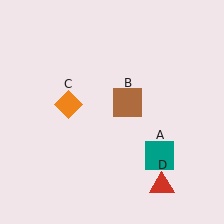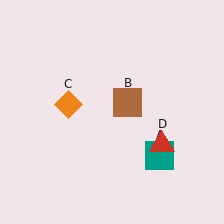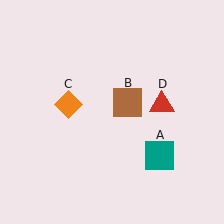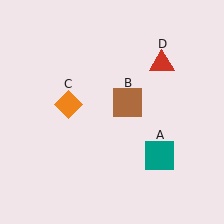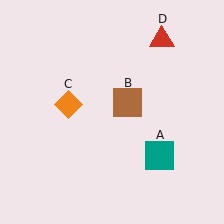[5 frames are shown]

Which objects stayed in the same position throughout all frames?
Teal square (object A) and brown square (object B) and orange diamond (object C) remained stationary.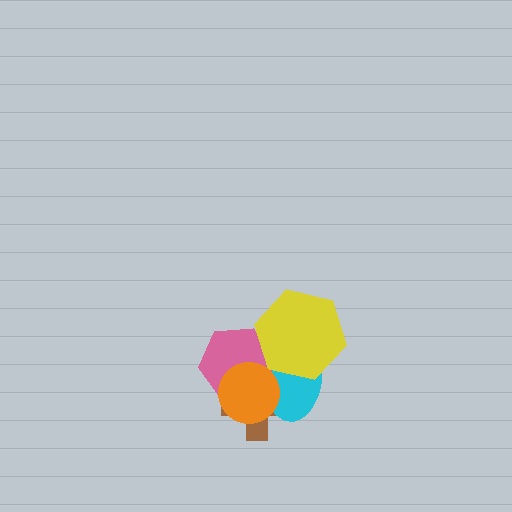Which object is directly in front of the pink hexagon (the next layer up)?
The yellow hexagon is directly in front of the pink hexagon.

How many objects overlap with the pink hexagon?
4 objects overlap with the pink hexagon.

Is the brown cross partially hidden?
Yes, it is partially covered by another shape.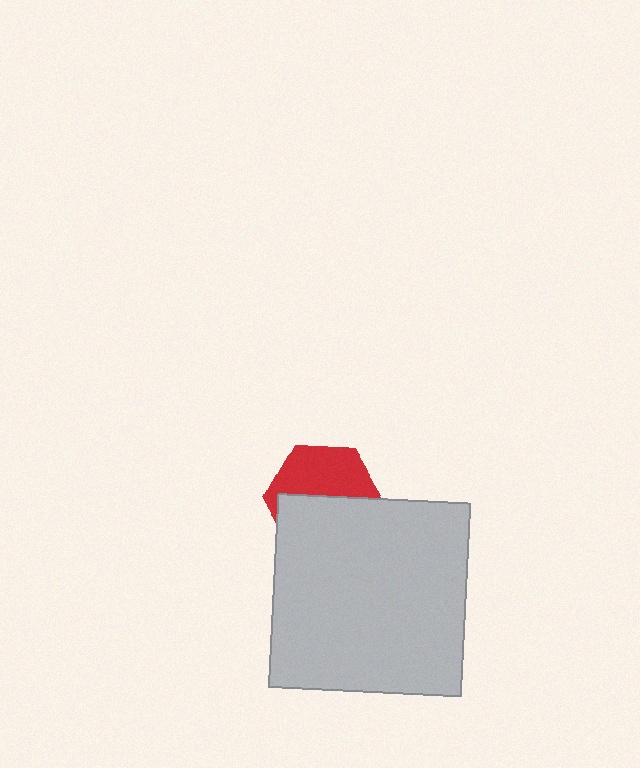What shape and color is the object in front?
The object in front is a light gray square.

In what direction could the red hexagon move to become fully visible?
The red hexagon could move up. That would shift it out from behind the light gray square entirely.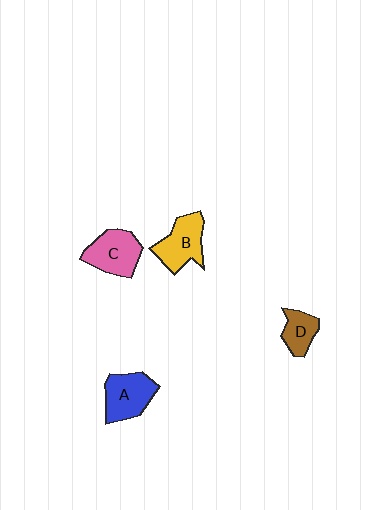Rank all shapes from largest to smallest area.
From largest to smallest: C (pink), A (blue), B (yellow), D (brown).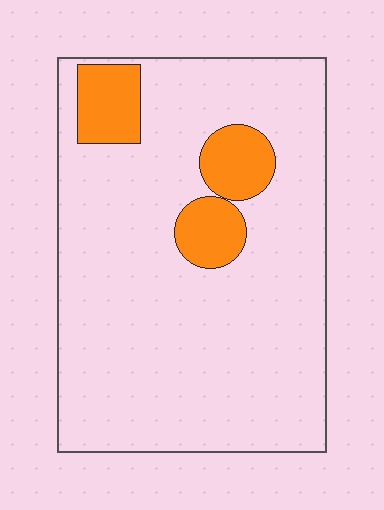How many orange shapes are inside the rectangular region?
3.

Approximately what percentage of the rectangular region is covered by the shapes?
Approximately 15%.